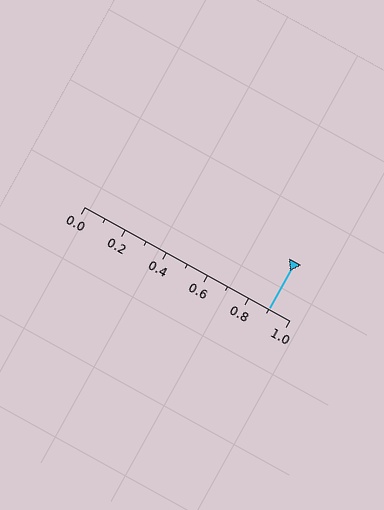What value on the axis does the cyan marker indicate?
The marker indicates approximately 0.9.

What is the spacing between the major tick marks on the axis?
The major ticks are spaced 0.2 apart.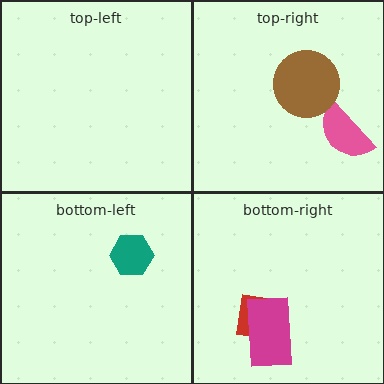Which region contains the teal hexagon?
The bottom-left region.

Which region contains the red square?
The bottom-right region.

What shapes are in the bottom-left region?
The teal hexagon.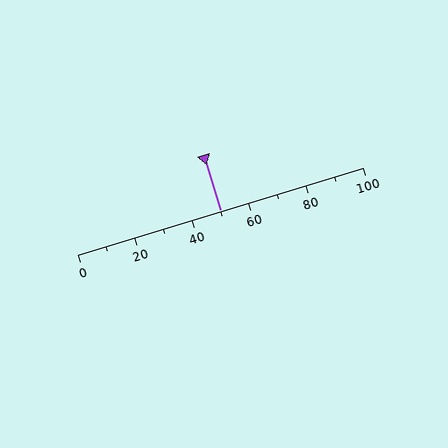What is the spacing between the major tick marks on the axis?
The major ticks are spaced 20 apart.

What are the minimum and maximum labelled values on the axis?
The axis runs from 0 to 100.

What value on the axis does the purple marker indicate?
The marker indicates approximately 50.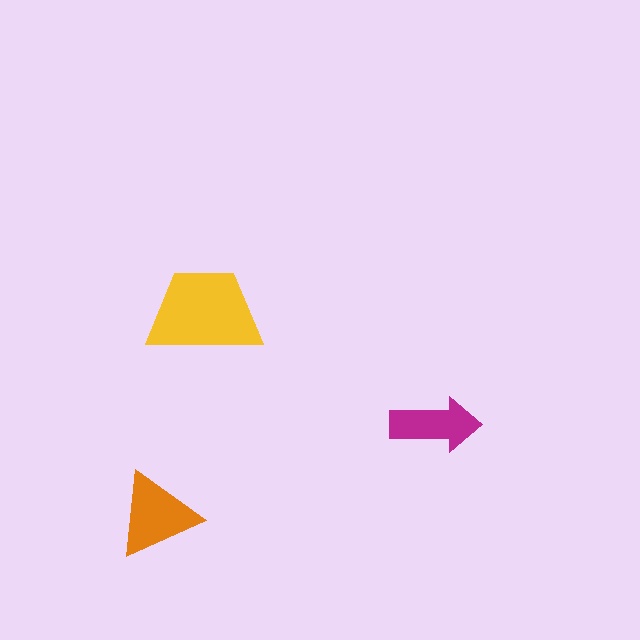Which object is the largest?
The yellow trapezoid.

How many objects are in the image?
There are 3 objects in the image.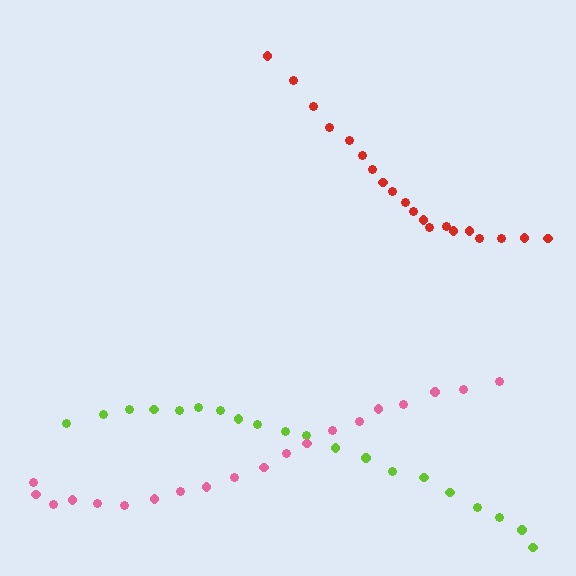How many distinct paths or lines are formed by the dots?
There are 3 distinct paths.